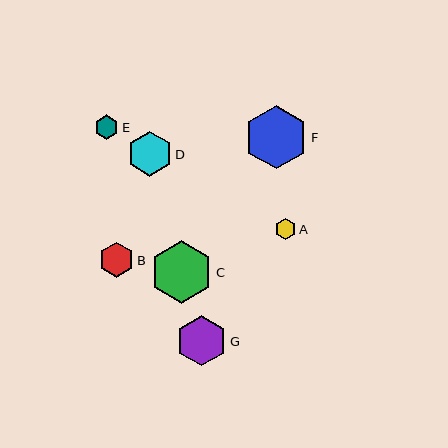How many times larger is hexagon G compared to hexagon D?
Hexagon G is approximately 1.1 times the size of hexagon D.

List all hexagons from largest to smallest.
From largest to smallest: F, C, G, D, B, E, A.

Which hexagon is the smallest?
Hexagon A is the smallest with a size of approximately 21 pixels.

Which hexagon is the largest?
Hexagon F is the largest with a size of approximately 63 pixels.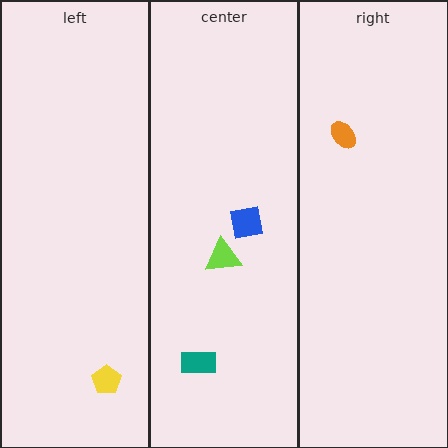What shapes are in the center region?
The teal rectangle, the lime triangle, the blue square.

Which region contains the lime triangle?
The center region.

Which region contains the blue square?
The center region.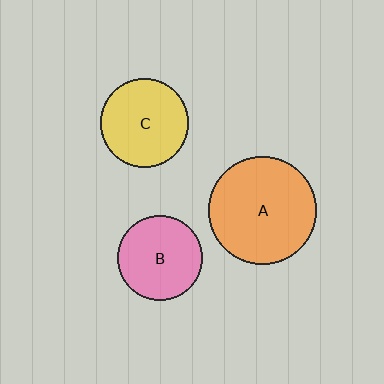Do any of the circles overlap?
No, none of the circles overlap.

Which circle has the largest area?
Circle A (orange).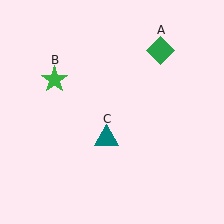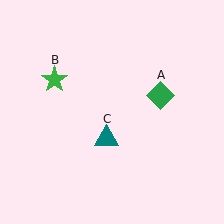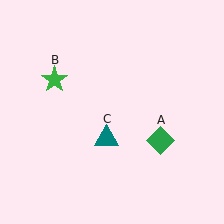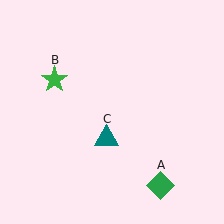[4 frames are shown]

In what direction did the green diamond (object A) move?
The green diamond (object A) moved down.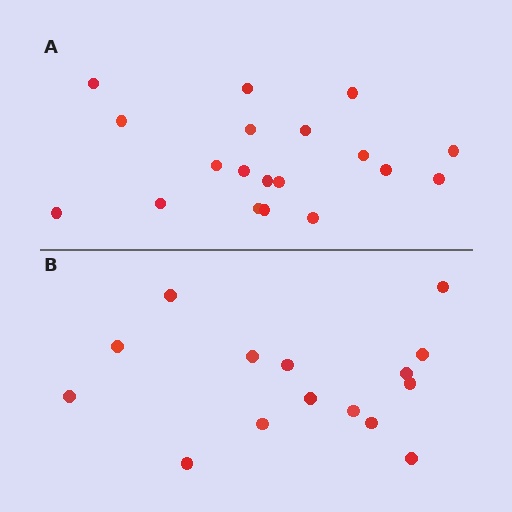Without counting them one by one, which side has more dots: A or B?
Region A (the top region) has more dots.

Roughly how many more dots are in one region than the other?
Region A has about 4 more dots than region B.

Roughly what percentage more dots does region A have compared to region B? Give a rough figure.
About 25% more.